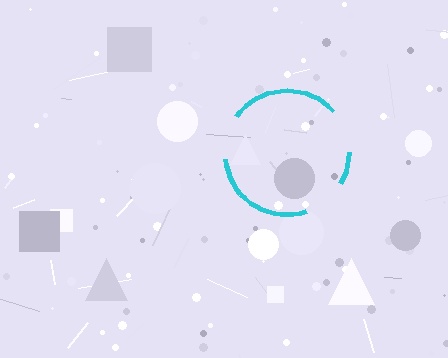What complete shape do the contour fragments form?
The contour fragments form a circle.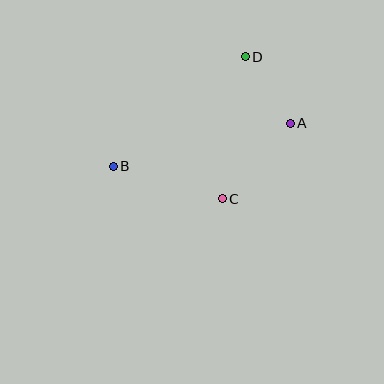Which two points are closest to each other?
Points A and D are closest to each other.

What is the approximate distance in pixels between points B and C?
The distance between B and C is approximately 114 pixels.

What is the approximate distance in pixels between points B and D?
The distance between B and D is approximately 171 pixels.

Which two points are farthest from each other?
Points A and B are farthest from each other.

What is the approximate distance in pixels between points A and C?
The distance between A and C is approximately 102 pixels.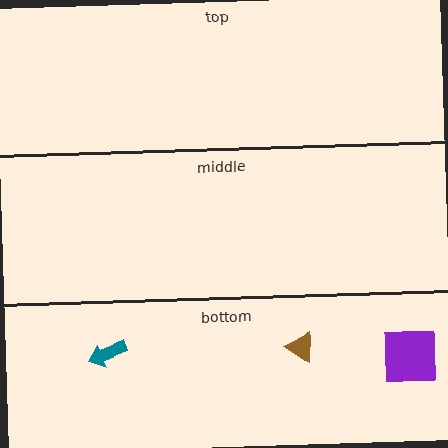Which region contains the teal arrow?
The bottom region.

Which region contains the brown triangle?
The bottom region.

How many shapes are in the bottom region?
3.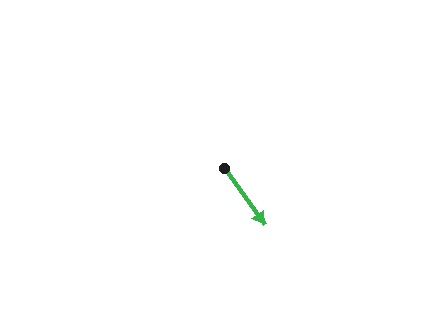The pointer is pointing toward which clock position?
Roughly 5 o'clock.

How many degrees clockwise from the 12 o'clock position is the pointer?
Approximately 144 degrees.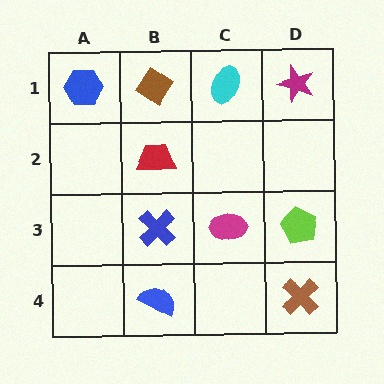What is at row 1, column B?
A brown diamond.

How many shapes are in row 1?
4 shapes.